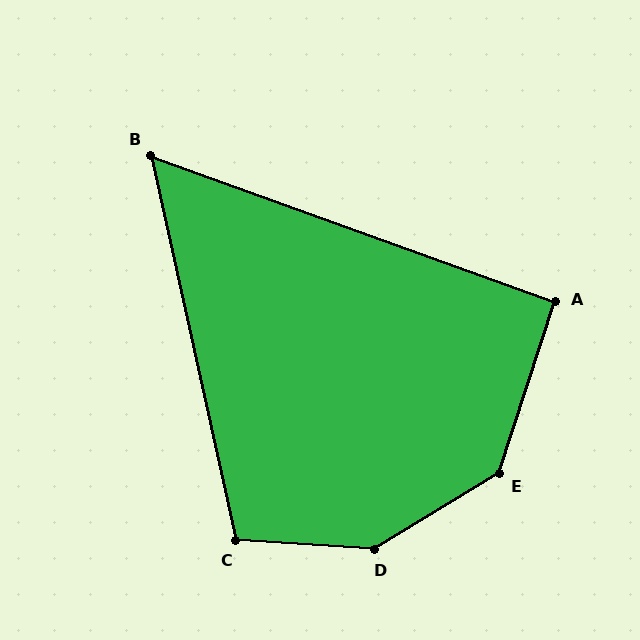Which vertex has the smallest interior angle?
B, at approximately 58 degrees.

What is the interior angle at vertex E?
Approximately 139 degrees (obtuse).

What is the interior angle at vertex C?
Approximately 106 degrees (obtuse).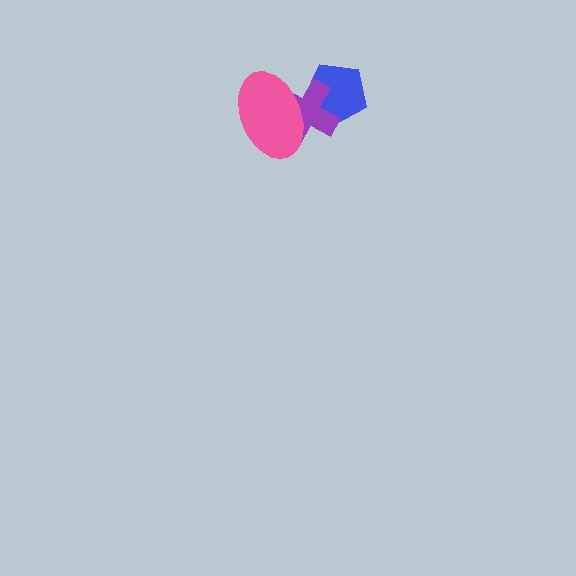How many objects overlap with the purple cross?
2 objects overlap with the purple cross.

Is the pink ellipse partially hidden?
No, no other shape covers it.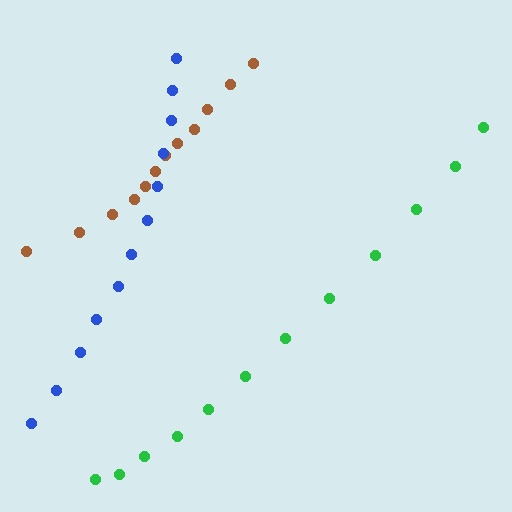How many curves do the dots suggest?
There are 3 distinct paths.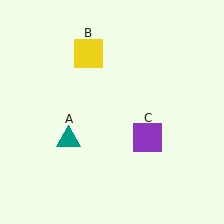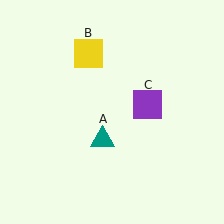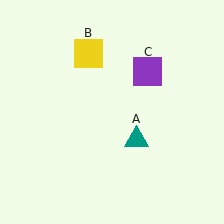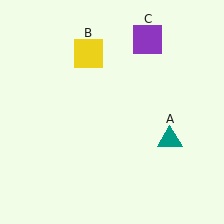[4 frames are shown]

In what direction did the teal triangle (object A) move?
The teal triangle (object A) moved right.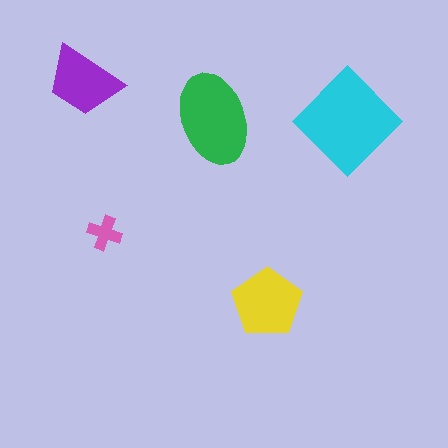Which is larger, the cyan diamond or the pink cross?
The cyan diamond.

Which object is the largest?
The cyan diamond.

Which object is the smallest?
The pink cross.